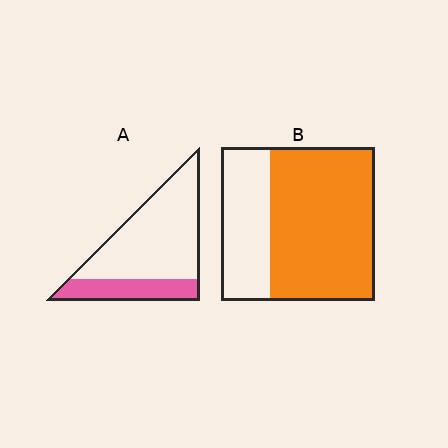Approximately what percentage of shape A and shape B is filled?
A is approximately 25% and B is approximately 70%.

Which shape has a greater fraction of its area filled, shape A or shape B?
Shape B.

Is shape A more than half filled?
No.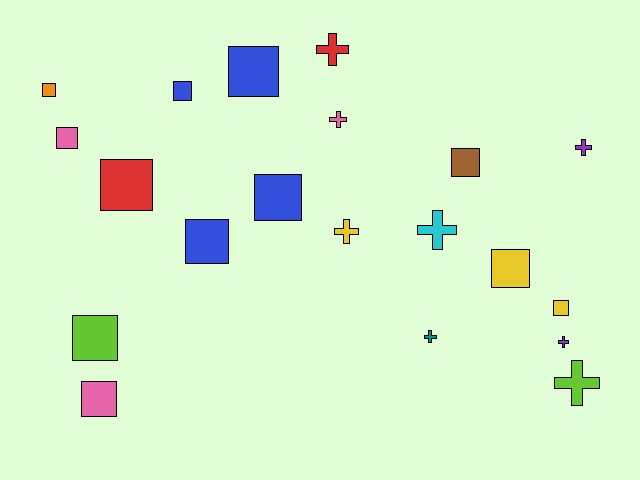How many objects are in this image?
There are 20 objects.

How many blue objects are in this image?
There are 4 blue objects.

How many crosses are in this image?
There are 8 crosses.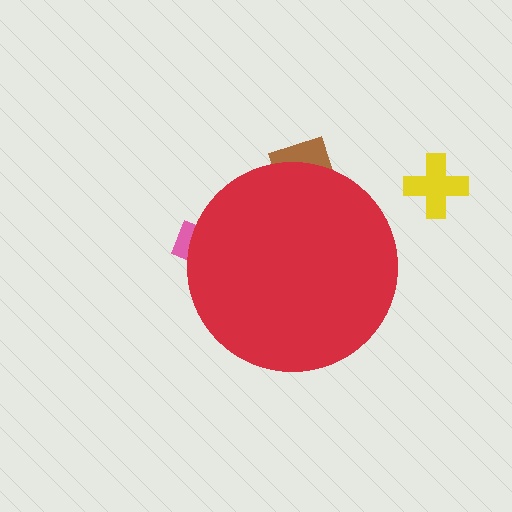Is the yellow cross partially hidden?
No, the yellow cross is fully visible.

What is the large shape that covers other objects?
A red circle.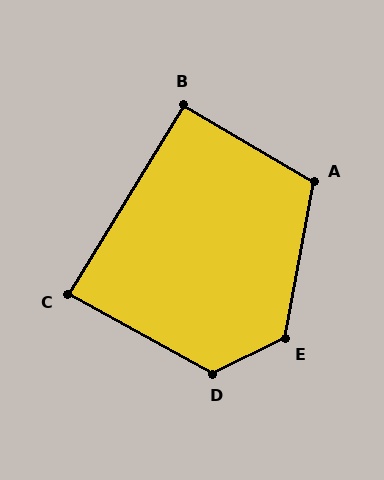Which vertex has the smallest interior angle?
C, at approximately 87 degrees.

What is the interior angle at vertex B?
Approximately 91 degrees (approximately right).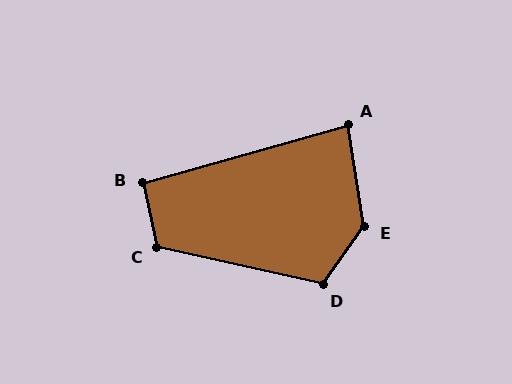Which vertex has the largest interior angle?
E, at approximately 135 degrees.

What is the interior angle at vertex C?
Approximately 115 degrees (obtuse).